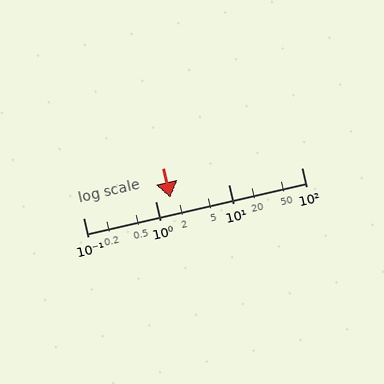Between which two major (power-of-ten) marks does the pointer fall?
The pointer is between 1 and 10.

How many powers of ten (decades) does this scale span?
The scale spans 3 decades, from 0.1 to 100.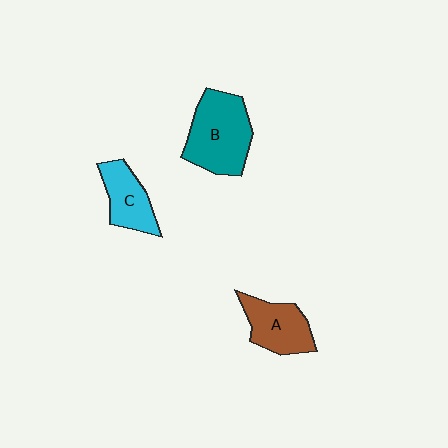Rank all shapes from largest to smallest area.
From largest to smallest: B (teal), A (brown), C (cyan).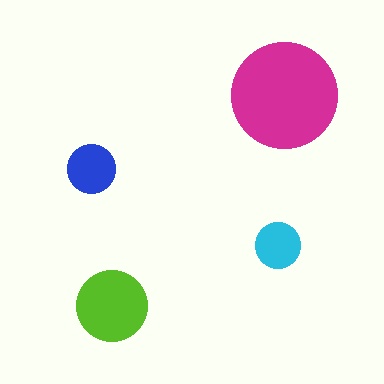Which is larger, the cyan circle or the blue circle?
The blue one.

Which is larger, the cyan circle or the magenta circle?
The magenta one.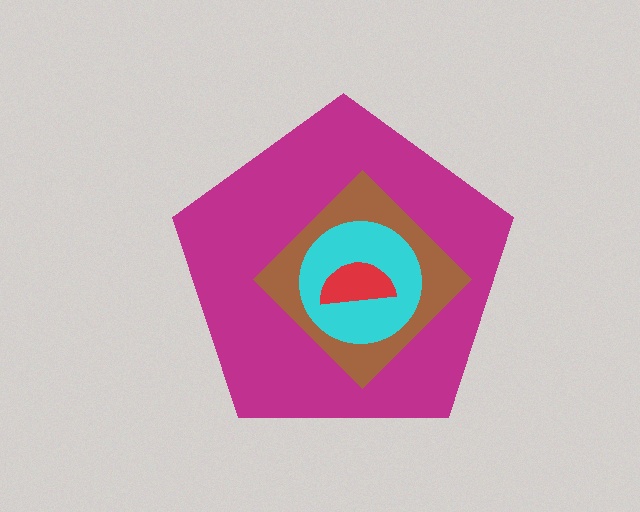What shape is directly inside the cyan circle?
The red semicircle.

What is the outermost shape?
The magenta pentagon.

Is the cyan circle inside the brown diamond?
Yes.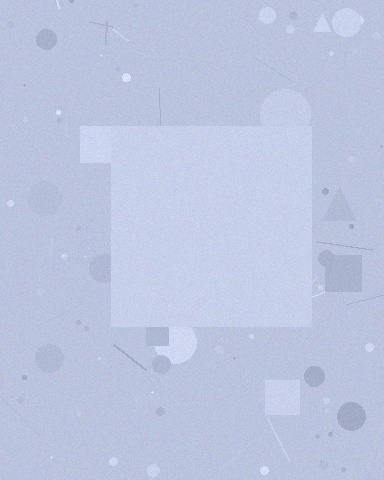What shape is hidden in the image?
A square is hidden in the image.